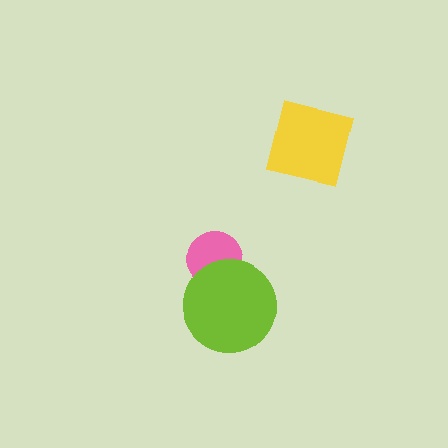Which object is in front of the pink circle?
The lime circle is in front of the pink circle.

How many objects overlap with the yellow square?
0 objects overlap with the yellow square.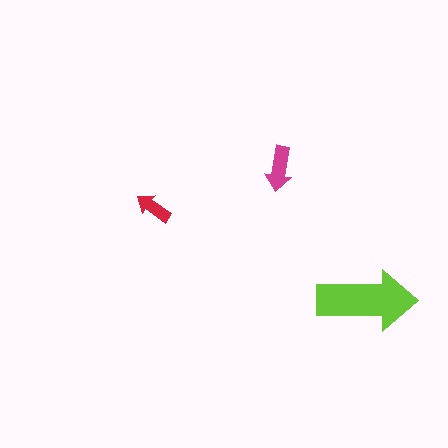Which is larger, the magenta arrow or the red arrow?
The magenta one.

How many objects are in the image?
There are 3 objects in the image.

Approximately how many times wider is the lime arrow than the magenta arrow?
About 2 times wider.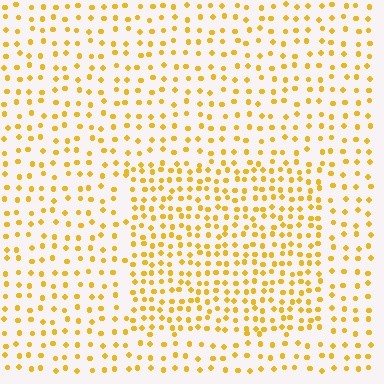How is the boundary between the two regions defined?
The boundary is defined by a change in element density (approximately 1.7x ratio). All elements are the same color, size, and shape.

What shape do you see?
I see a rectangle.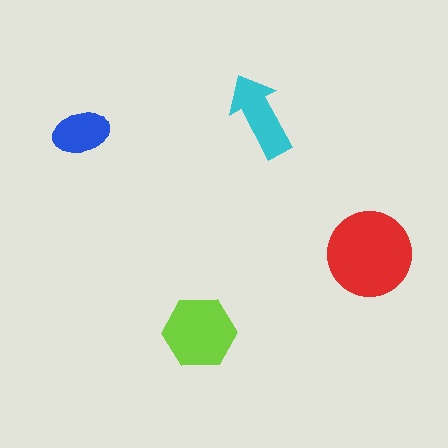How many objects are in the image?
There are 4 objects in the image.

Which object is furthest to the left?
The blue ellipse is leftmost.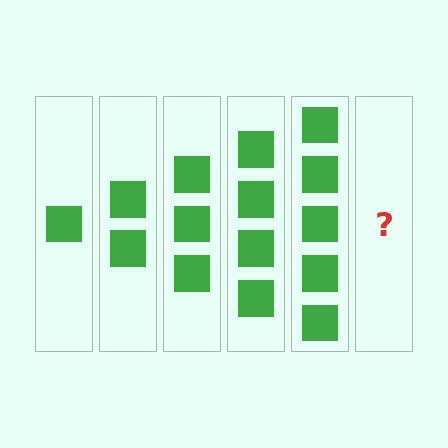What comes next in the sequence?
The next element should be 6 squares.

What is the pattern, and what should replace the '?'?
The pattern is that each step adds one more square. The '?' should be 6 squares.